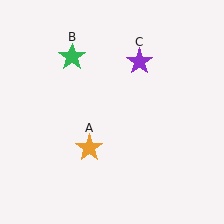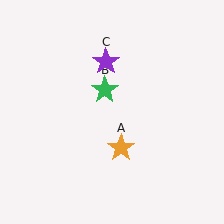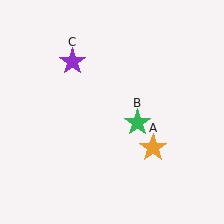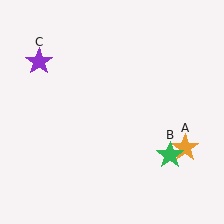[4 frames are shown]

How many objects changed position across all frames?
3 objects changed position: orange star (object A), green star (object B), purple star (object C).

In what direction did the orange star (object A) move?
The orange star (object A) moved right.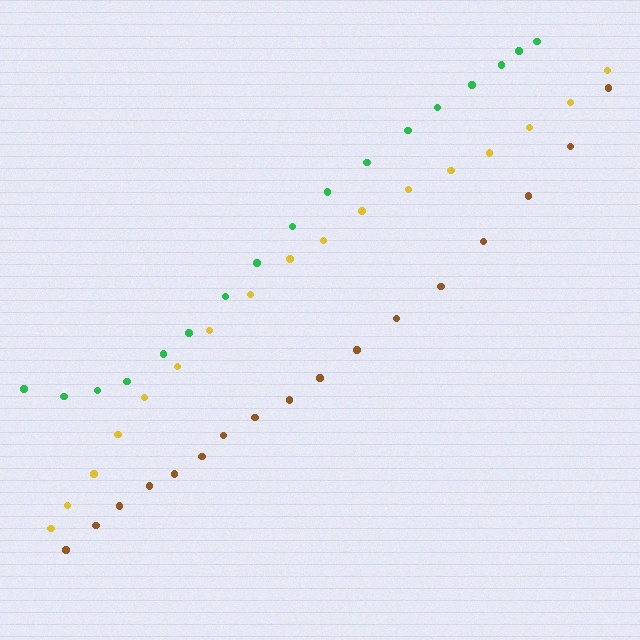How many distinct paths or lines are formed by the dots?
There are 3 distinct paths.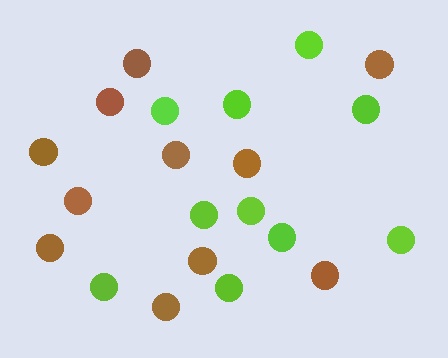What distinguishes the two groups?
There are 2 groups: one group of brown circles (11) and one group of lime circles (10).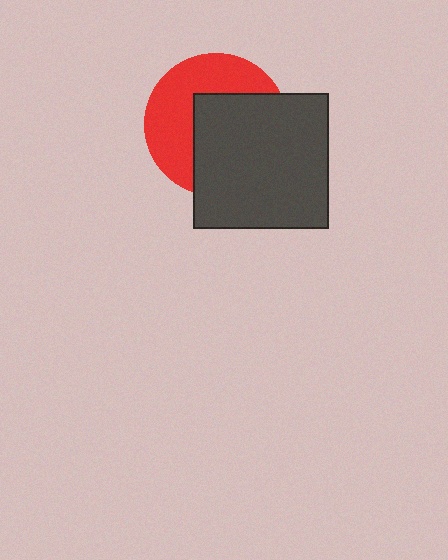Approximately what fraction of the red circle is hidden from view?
Roughly 52% of the red circle is hidden behind the dark gray square.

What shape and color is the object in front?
The object in front is a dark gray square.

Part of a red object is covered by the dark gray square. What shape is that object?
It is a circle.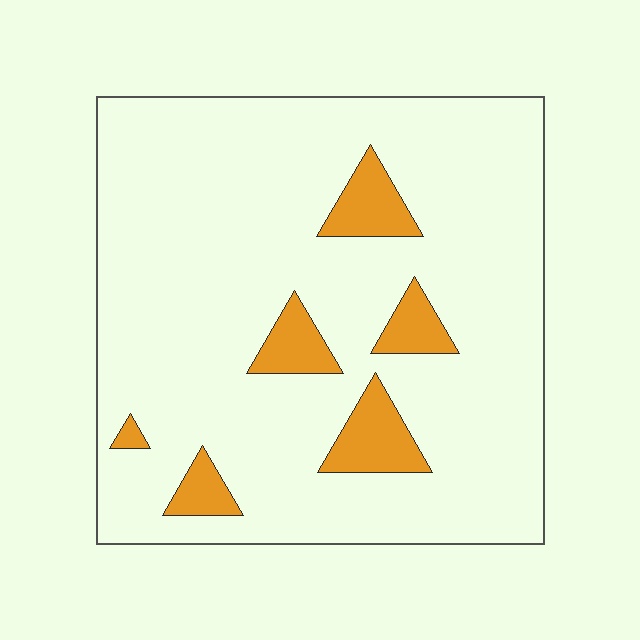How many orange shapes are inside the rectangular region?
6.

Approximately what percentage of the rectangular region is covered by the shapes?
Approximately 10%.